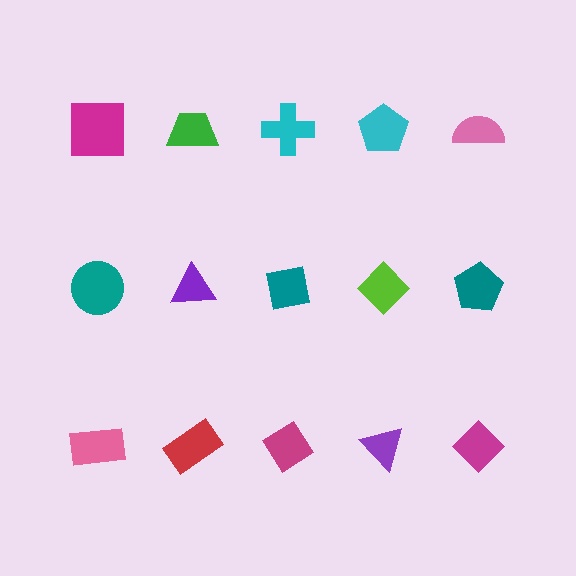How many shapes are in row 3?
5 shapes.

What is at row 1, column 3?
A cyan cross.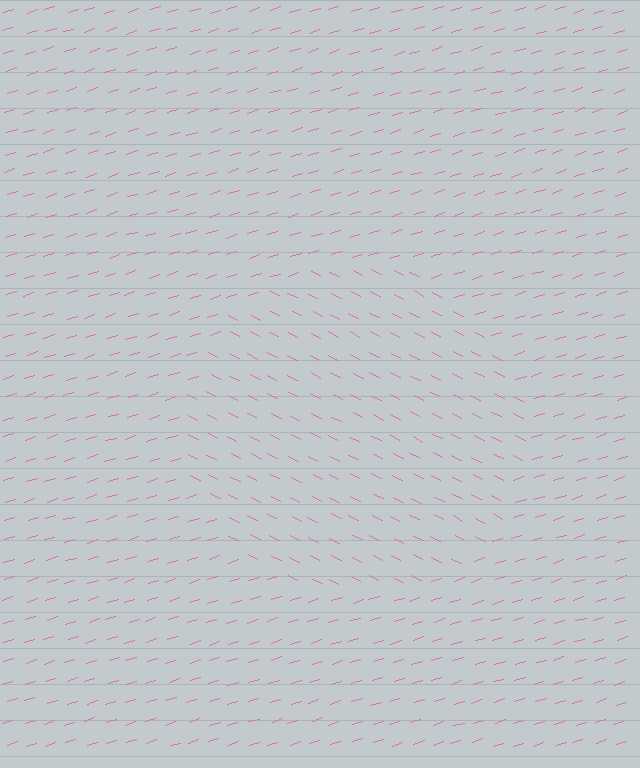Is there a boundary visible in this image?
Yes, there is a texture boundary formed by a change in line orientation.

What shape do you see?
I see a circle.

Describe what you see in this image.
The image is filled with small pink line segments. A circle region in the image has lines oriented differently from the surrounding lines, creating a visible texture boundary.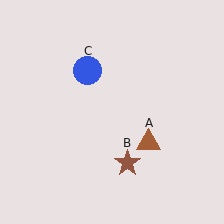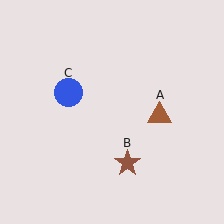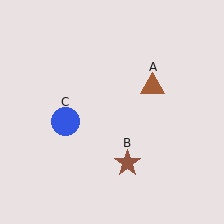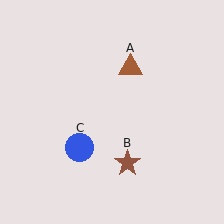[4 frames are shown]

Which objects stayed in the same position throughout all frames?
Brown star (object B) remained stationary.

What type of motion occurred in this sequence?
The brown triangle (object A), blue circle (object C) rotated counterclockwise around the center of the scene.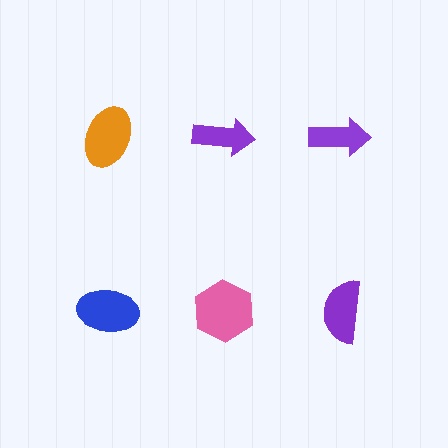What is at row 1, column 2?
A purple arrow.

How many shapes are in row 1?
3 shapes.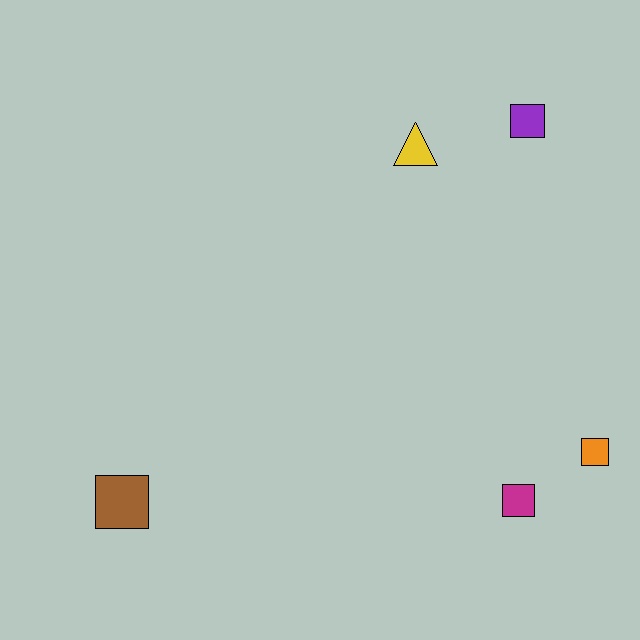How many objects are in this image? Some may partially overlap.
There are 5 objects.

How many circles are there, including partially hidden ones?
There are no circles.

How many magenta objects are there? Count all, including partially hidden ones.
There is 1 magenta object.